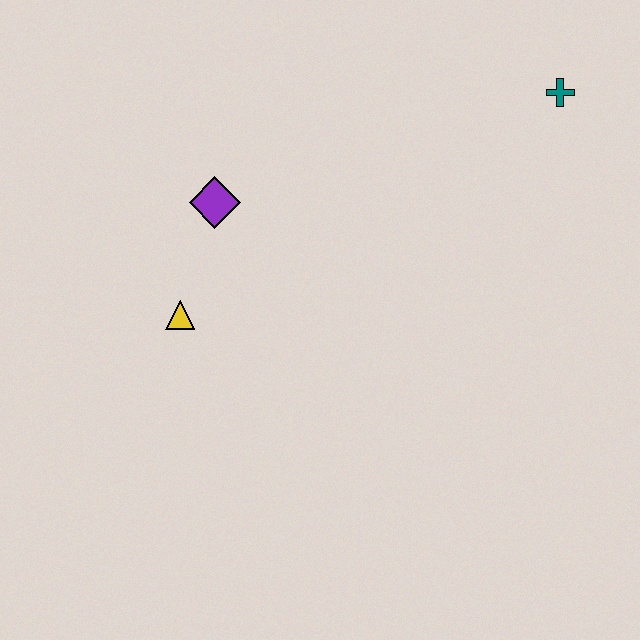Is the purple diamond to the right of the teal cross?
No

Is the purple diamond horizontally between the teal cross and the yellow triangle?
Yes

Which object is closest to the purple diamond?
The yellow triangle is closest to the purple diamond.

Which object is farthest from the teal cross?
The yellow triangle is farthest from the teal cross.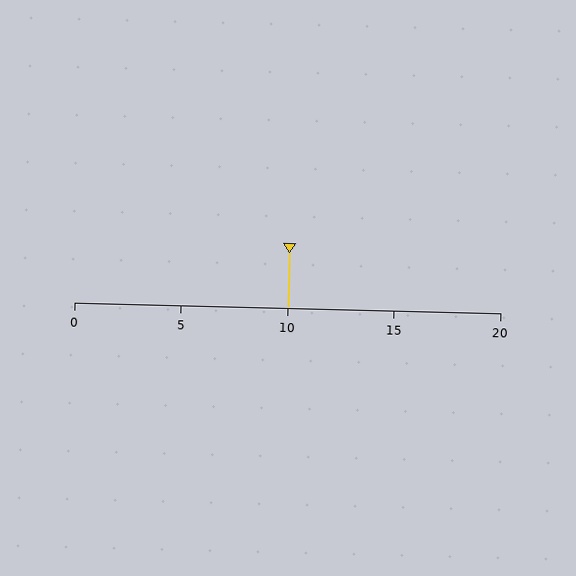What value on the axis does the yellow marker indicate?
The marker indicates approximately 10.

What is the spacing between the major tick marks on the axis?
The major ticks are spaced 5 apart.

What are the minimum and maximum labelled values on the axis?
The axis runs from 0 to 20.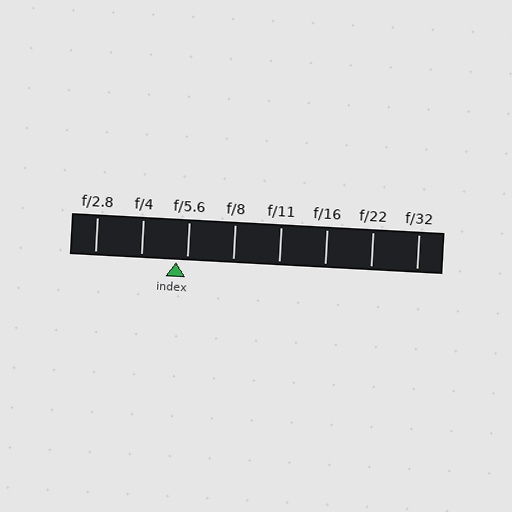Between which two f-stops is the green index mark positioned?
The index mark is between f/4 and f/5.6.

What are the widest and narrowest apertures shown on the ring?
The widest aperture shown is f/2.8 and the narrowest is f/32.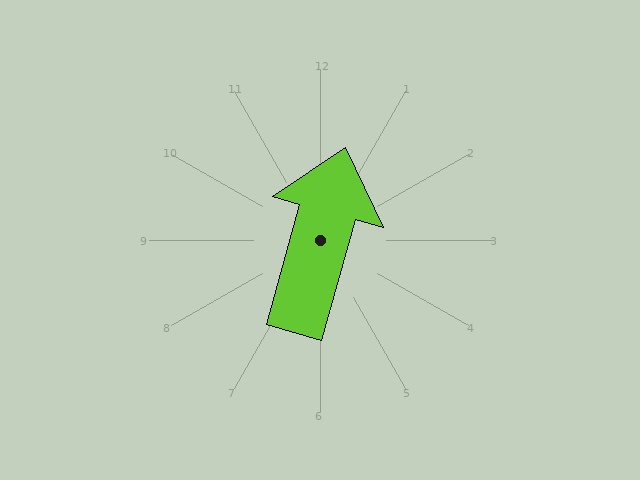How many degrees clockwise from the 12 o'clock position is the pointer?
Approximately 16 degrees.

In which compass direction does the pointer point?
North.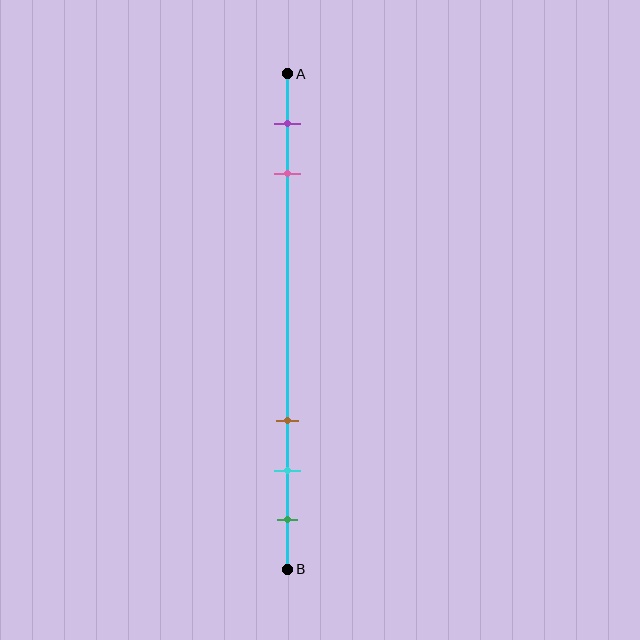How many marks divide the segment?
There are 5 marks dividing the segment.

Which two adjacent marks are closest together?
The cyan and green marks are the closest adjacent pair.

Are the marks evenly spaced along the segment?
No, the marks are not evenly spaced.